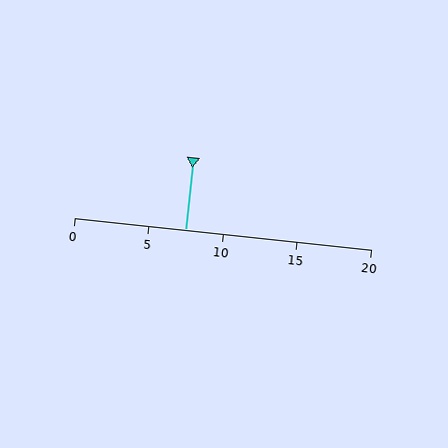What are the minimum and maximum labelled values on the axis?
The axis runs from 0 to 20.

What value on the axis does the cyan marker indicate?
The marker indicates approximately 7.5.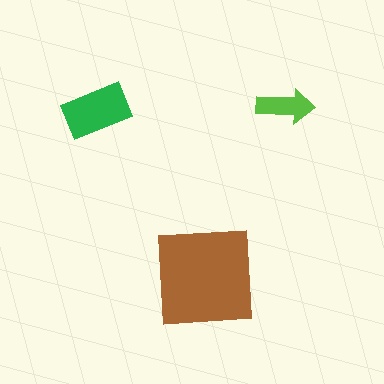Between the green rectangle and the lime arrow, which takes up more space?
The green rectangle.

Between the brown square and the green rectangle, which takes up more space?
The brown square.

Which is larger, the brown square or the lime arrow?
The brown square.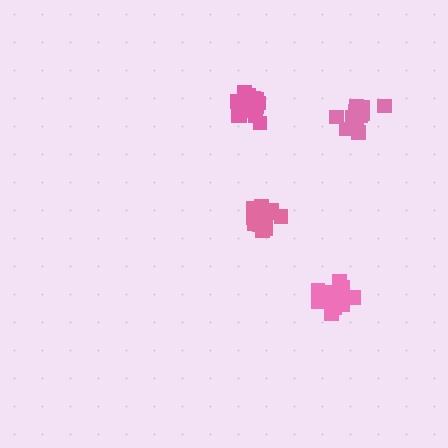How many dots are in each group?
Group 1: 18 dots, Group 2: 20 dots, Group 3: 17 dots, Group 4: 16 dots (71 total).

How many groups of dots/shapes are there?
There are 4 groups.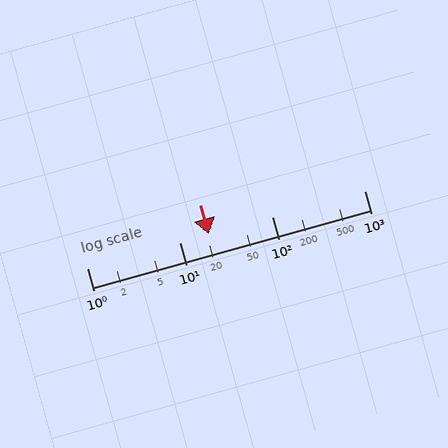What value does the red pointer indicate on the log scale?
The pointer indicates approximately 21.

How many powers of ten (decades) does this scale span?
The scale spans 3 decades, from 1 to 1000.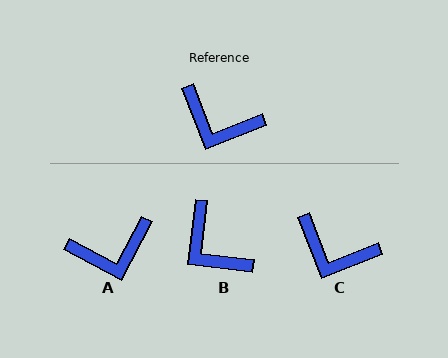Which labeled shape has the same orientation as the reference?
C.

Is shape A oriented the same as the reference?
No, it is off by about 41 degrees.